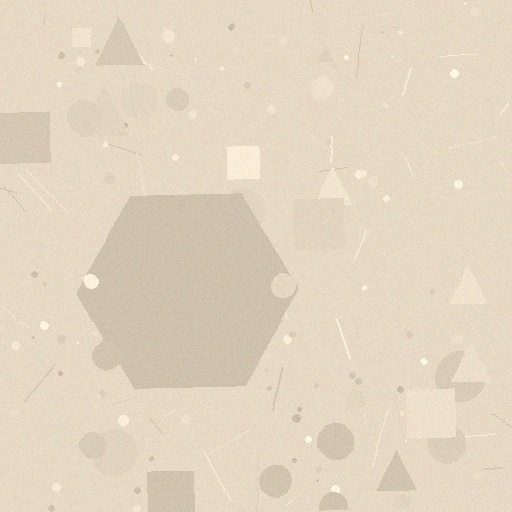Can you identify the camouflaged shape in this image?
The camouflaged shape is a hexagon.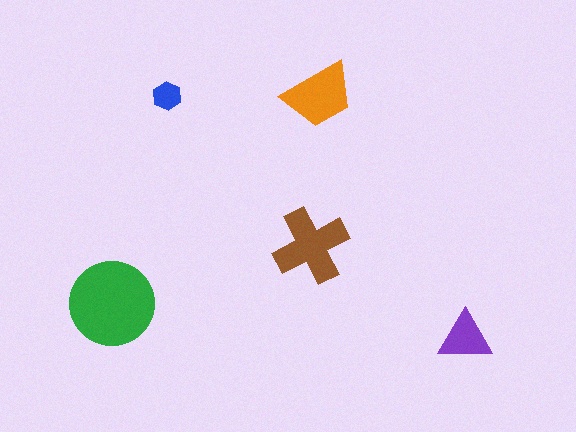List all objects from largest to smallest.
The green circle, the brown cross, the orange trapezoid, the purple triangle, the blue hexagon.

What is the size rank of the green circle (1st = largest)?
1st.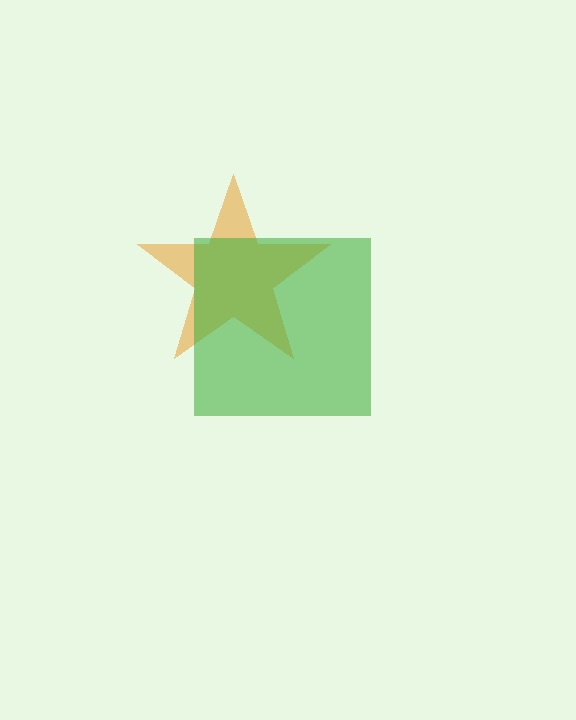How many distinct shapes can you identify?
There are 2 distinct shapes: an orange star, a green square.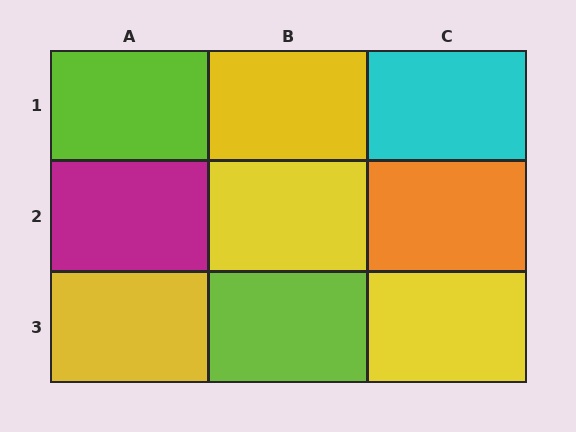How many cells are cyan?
1 cell is cyan.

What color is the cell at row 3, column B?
Lime.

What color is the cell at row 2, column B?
Yellow.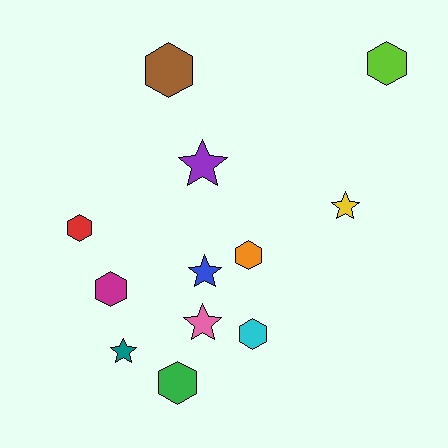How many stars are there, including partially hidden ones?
There are 5 stars.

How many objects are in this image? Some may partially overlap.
There are 12 objects.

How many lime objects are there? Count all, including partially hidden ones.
There is 1 lime object.